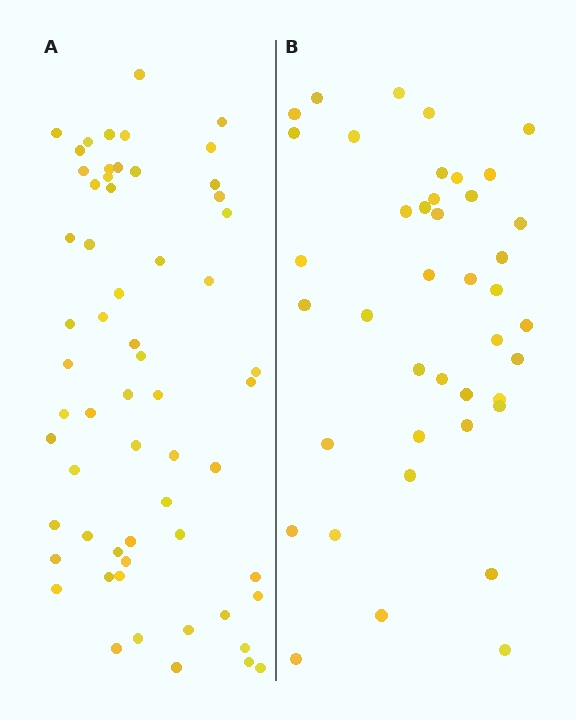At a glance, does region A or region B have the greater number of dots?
Region A (the left region) has more dots.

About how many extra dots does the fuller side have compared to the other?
Region A has approximately 20 more dots than region B.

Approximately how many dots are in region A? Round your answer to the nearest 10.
About 60 dots.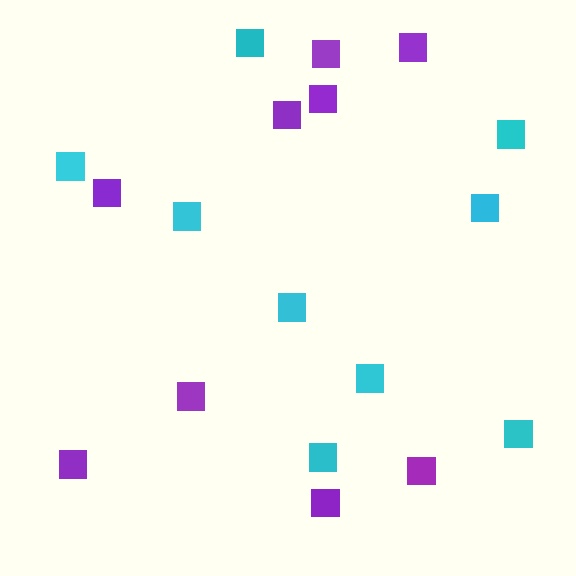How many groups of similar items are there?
There are 2 groups: one group of cyan squares (9) and one group of purple squares (9).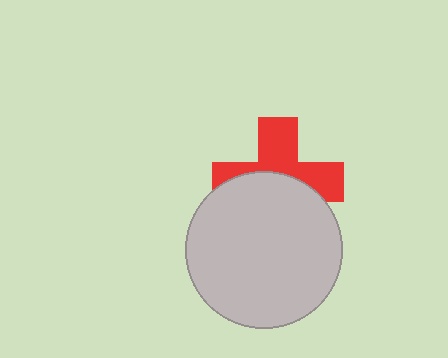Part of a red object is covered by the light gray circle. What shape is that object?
It is a cross.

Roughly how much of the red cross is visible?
About half of it is visible (roughly 50%).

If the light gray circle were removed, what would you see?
You would see the complete red cross.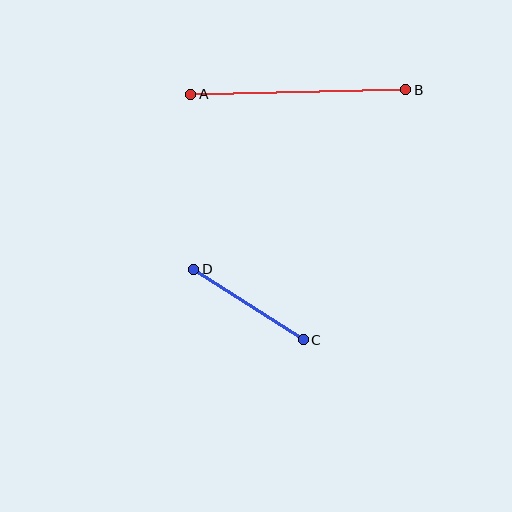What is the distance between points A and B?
The distance is approximately 215 pixels.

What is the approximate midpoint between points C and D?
The midpoint is at approximately (248, 305) pixels.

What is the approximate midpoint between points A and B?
The midpoint is at approximately (298, 92) pixels.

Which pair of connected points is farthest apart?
Points A and B are farthest apart.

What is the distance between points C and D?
The distance is approximately 130 pixels.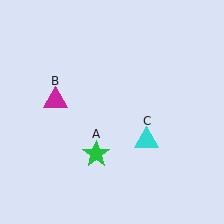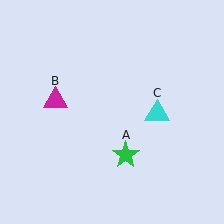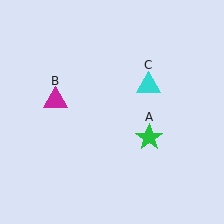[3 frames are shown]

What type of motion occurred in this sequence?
The green star (object A), cyan triangle (object C) rotated counterclockwise around the center of the scene.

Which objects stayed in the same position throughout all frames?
Magenta triangle (object B) remained stationary.